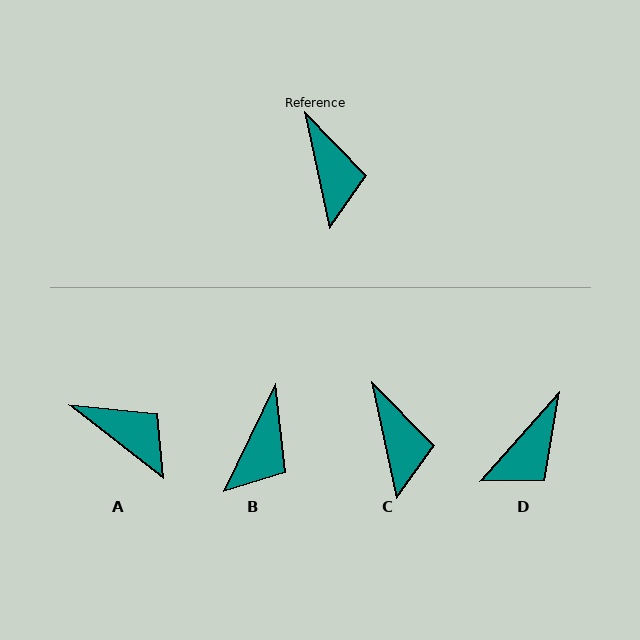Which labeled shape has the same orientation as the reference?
C.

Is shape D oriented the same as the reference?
No, it is off by about 54 degrees.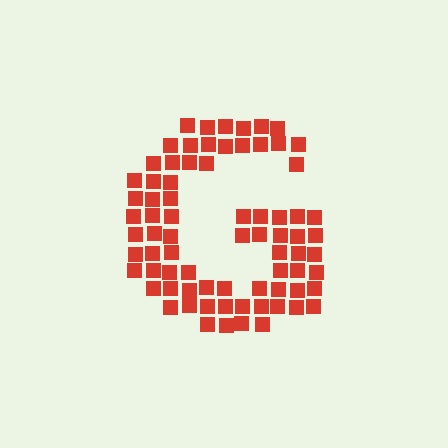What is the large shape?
The large shape is the letter G.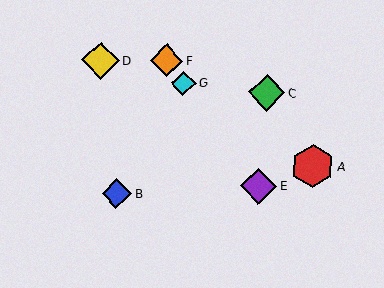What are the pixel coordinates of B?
Object B is at (117, 194).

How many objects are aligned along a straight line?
3 objects (E, F, G) are aligned along a straight line.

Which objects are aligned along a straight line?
Objects E, F, G are aligned along a straight line.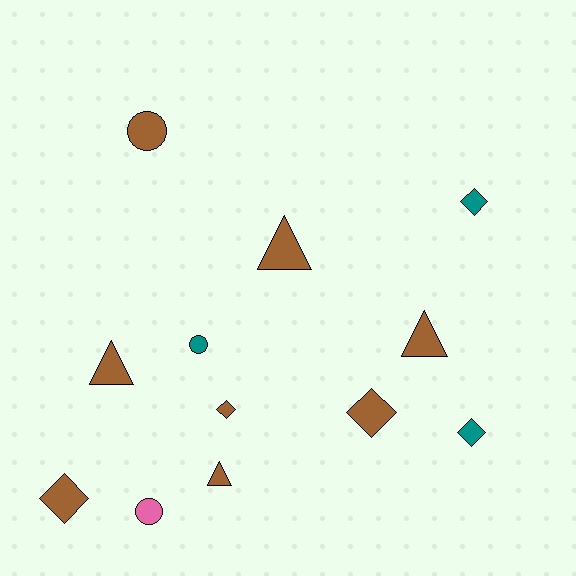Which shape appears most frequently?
Diamond, with 5 objects.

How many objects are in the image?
There are 12 objects.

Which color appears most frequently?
Brown, with 8 objects.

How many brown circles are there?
There is 1 brown circle.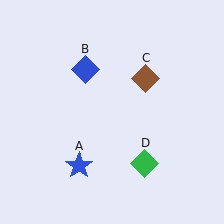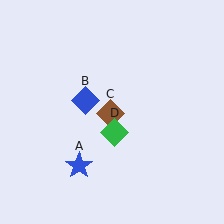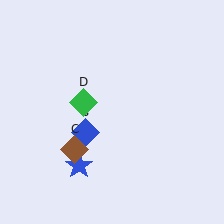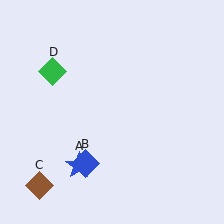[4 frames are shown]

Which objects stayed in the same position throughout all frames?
Blue star (object A) remained stationary.